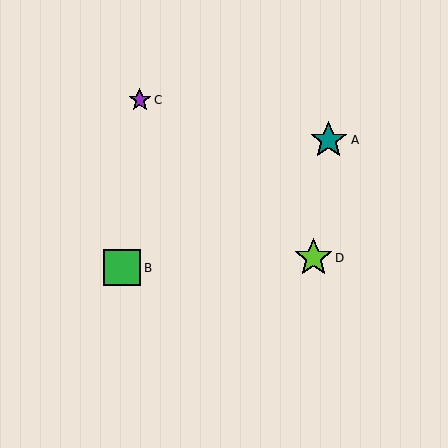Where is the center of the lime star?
The center of the lime star is at (314, 258).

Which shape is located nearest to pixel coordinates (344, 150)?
The teal star (labeled A) at (329, 140) is nearest to that location.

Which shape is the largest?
The lime star (labeled D) is the largest.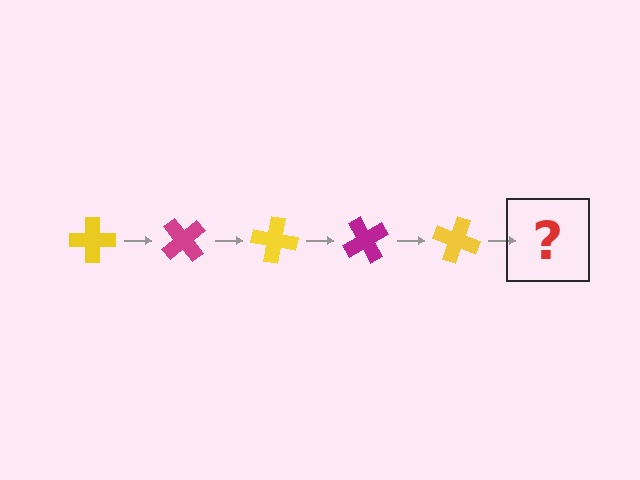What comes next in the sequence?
The next element should be a magenta cross, rotated 250 degrees from the start.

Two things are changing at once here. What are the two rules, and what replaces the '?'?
The two rules are that it rotates 50 degrees each step and the color cycles through yellow and magenta. The '?' should be a magenta cross, rotated 250 degrees from the start.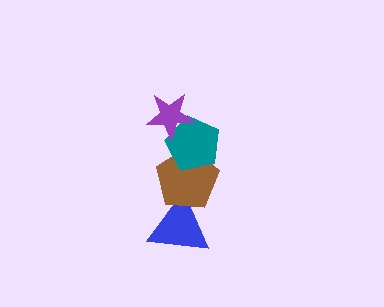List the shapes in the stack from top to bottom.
From top to bottom: the purple star, the teal pentagon, the brown pentagon, the blue triangle.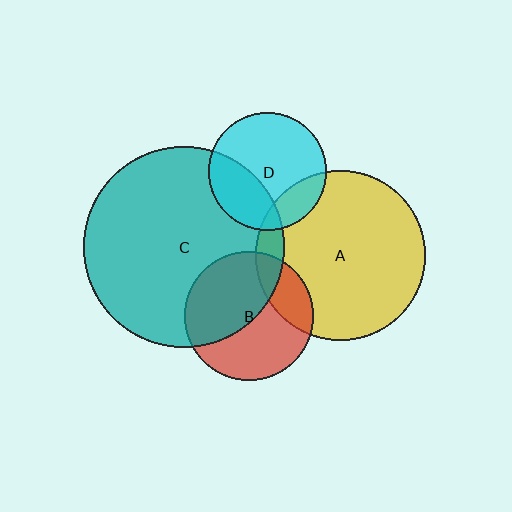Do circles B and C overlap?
Yes.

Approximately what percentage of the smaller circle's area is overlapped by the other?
Approximately 50%.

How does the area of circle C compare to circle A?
Approximately 1.4 times.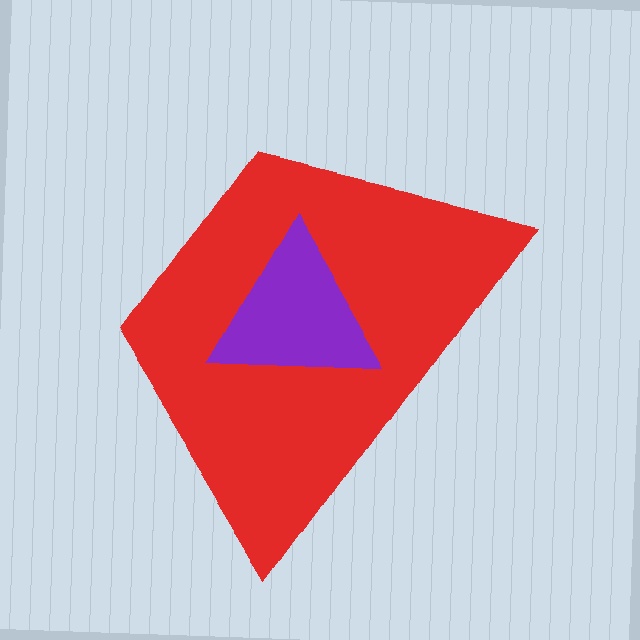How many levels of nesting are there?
2.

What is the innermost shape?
The purple triangle.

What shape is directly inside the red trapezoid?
The purple triangle.